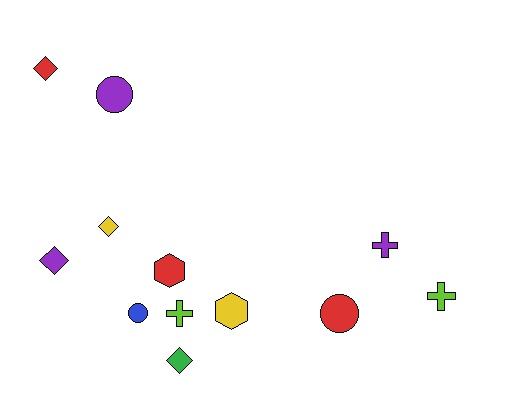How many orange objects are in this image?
There are no orange objects.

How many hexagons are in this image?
There are 2 hexagons.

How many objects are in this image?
There are 12 objects.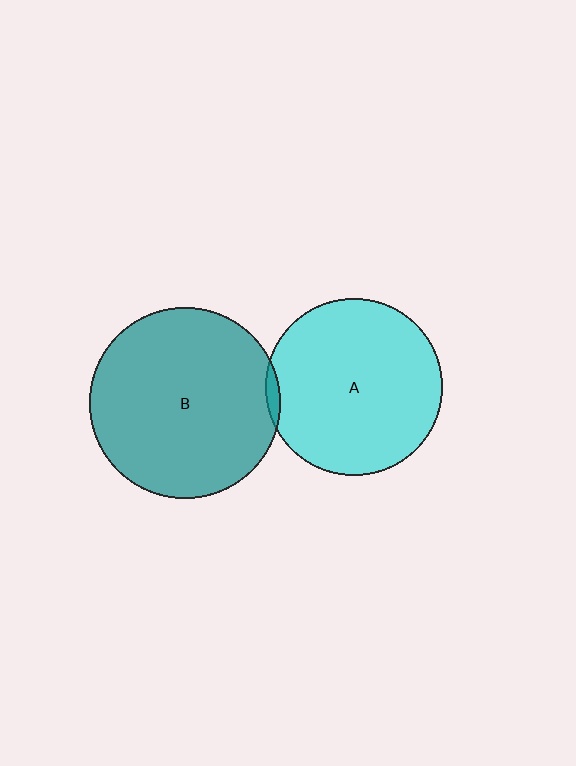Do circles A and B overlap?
Yes.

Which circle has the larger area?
Circle B (teal).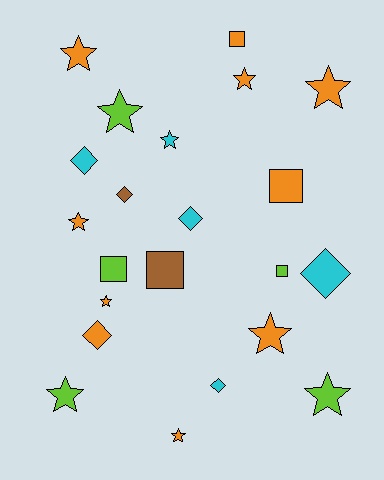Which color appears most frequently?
Orange, with 10 objects.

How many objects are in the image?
There are 22 objects.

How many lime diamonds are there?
There are no lime diamonds.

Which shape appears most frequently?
Star, with 11 objects.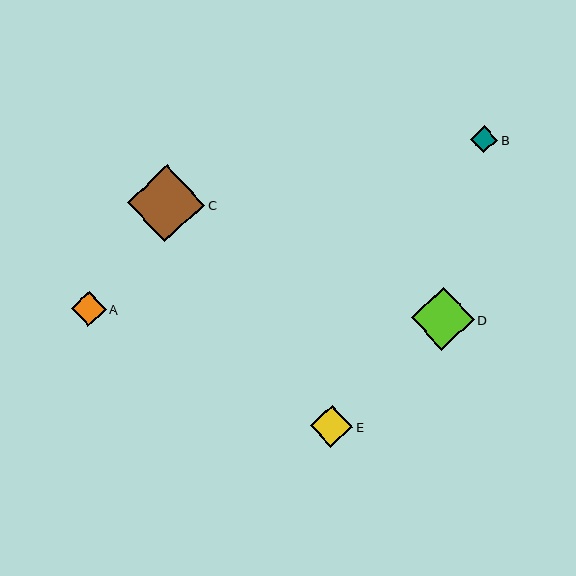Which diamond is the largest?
Diamond C is the largest with a size of approximately 78 pixels.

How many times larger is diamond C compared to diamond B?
Diamond C is approximately 2.9 times the size of diamond B.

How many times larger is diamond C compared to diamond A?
Diamond C is approximately 2.2 times the size of diamond A.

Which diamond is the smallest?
Diamond B is the smallest with a size of approximately 27 pixels.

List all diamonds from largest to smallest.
From largest to smallest: C, D, E, A, B.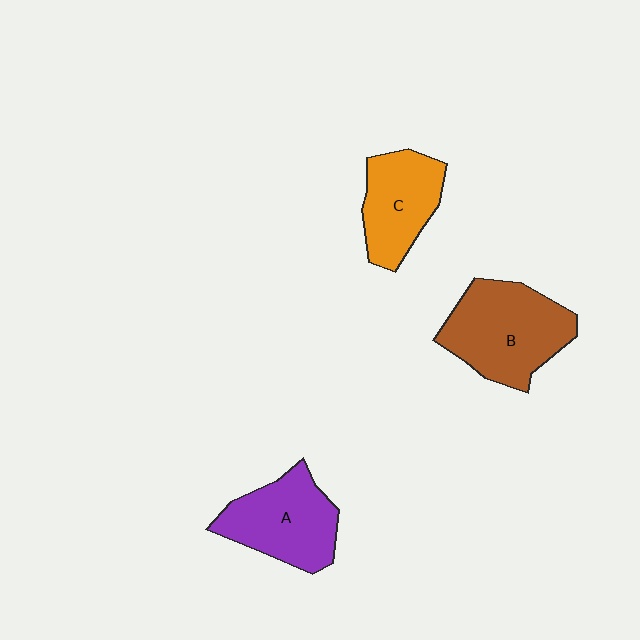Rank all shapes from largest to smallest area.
From largest to smallest: B (brown), A (purple), C (orange).